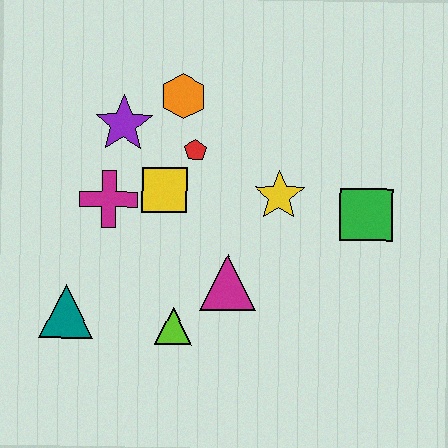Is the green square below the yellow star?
Yes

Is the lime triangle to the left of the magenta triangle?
Yes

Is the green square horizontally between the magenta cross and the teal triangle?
No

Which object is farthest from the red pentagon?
The teal triangle is farthest from the red pentagon.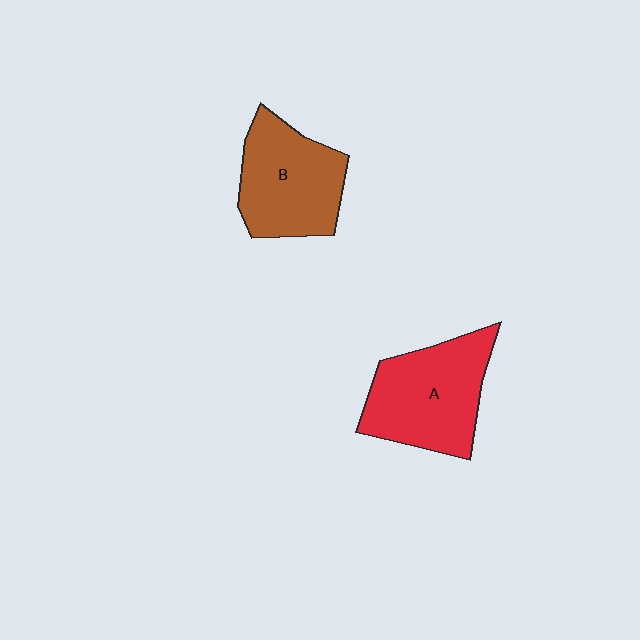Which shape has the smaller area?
Shape B (brown).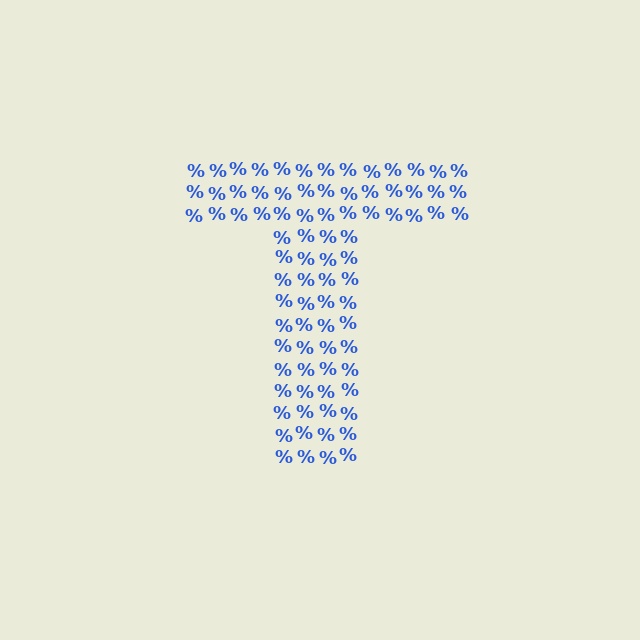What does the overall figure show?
The overall figure shows the letter T.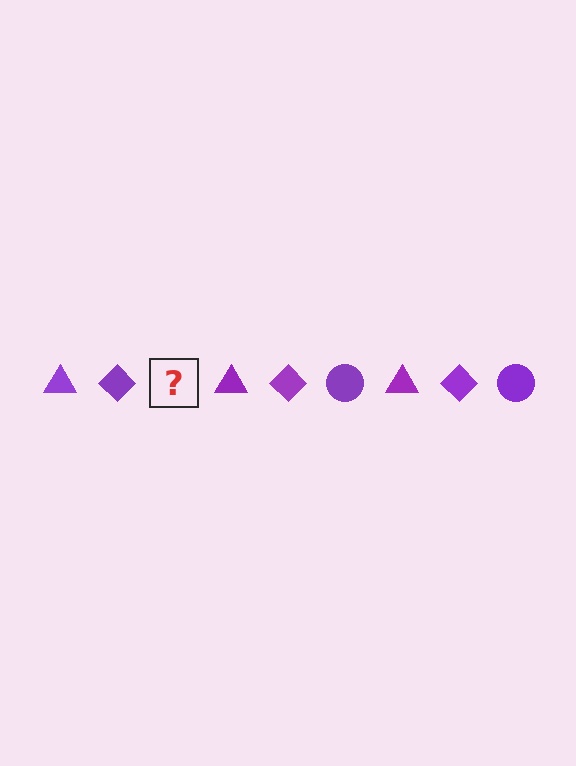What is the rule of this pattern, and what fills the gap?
The rule is that the pattern cycles through triangle, diamond, circle shapes in purple. The gap should be filled with a purple circle.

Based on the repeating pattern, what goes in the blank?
The blank should be a purple circle.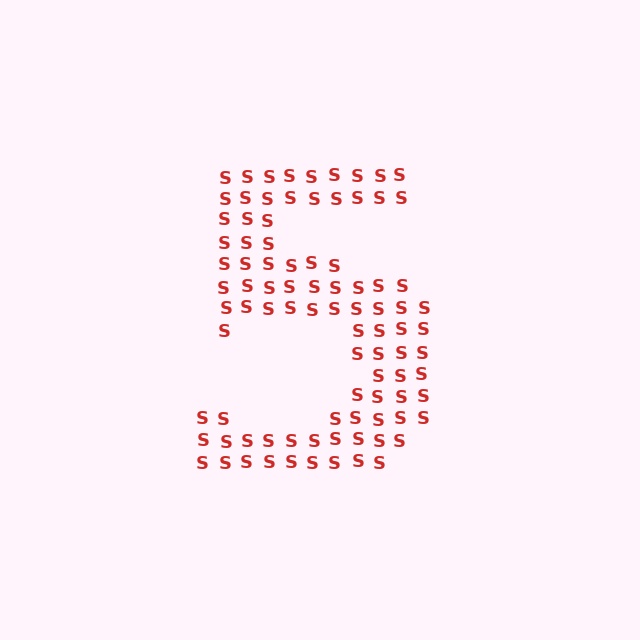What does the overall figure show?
The overall figure shows the digit 5.